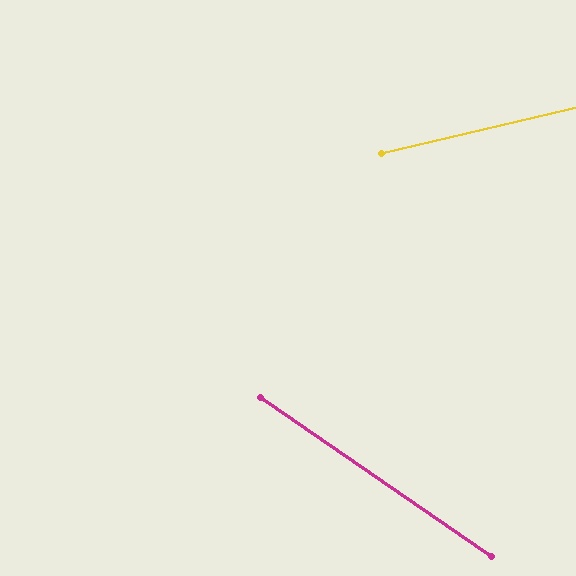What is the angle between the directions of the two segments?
Approximately 48 degrees.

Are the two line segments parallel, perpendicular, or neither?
Neither parallel nor perpendicular — they differ by about 48°.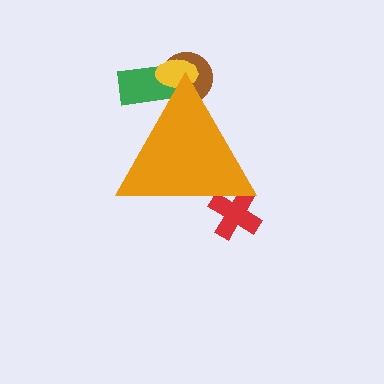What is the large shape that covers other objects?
An orange triangle.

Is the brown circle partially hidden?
Yes, the brown circle is partially hidden behind the orange triangle.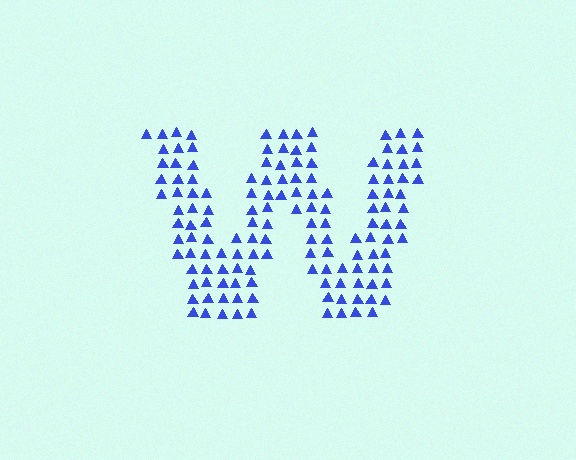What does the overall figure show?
The overall figure shows the letter W.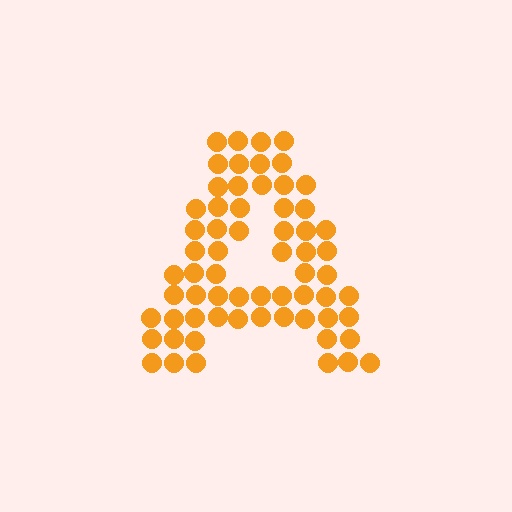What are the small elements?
The small elements are circles.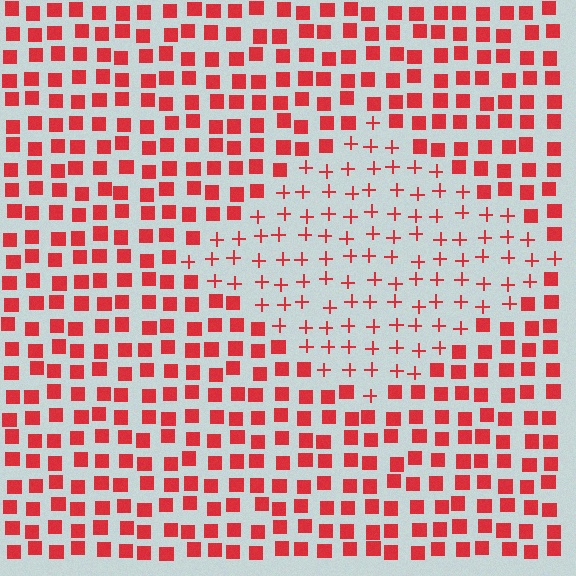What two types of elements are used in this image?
The image uses plus signs inside the diamond region and squares outside it.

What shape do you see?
I see a diamond.